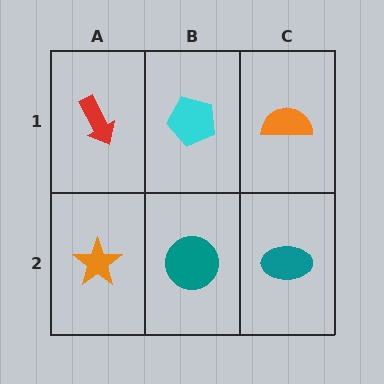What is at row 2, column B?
A teal circle.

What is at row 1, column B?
A cyan pentagon.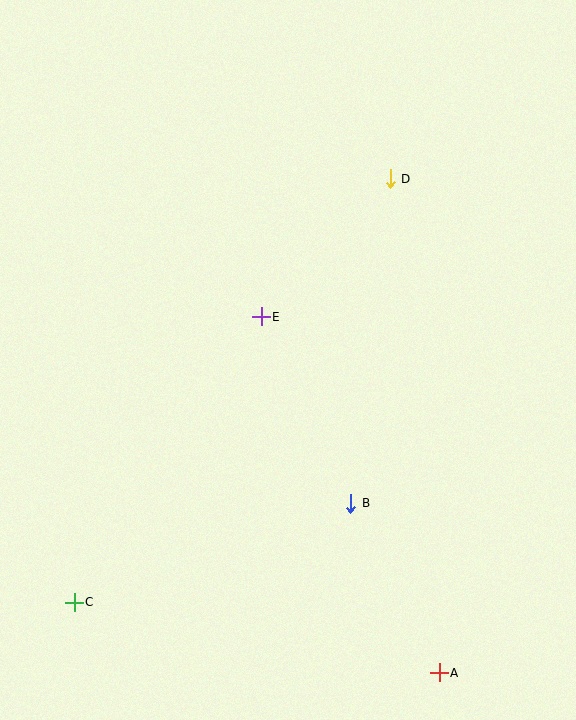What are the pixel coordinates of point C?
Point C is at (74, 602).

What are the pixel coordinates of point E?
Point E is at (261, 317).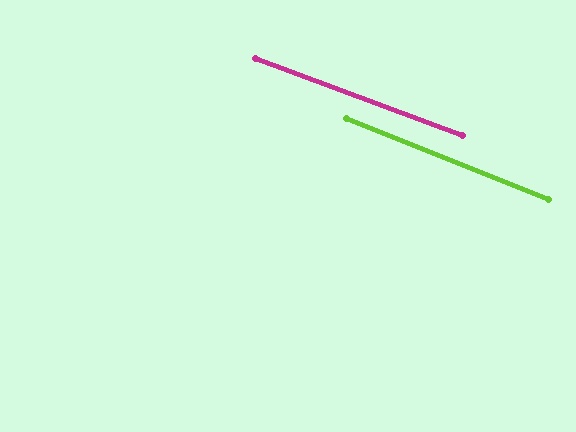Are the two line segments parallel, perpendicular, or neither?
Parallel — their directions differ by only 1.4°.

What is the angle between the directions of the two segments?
Approximately 1 degree.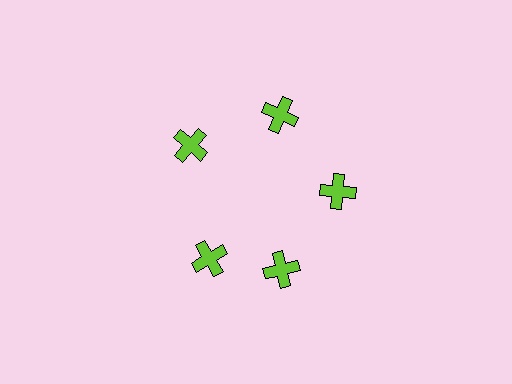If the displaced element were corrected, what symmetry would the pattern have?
It would have 5-fold rotational symmetry — the pattern would map onto itself every 72 degrees.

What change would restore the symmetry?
The symmetry would be restored by rotating it back into even spacing with its neighbors so that all 5 crosses sit at equal angles and equal distance from the center.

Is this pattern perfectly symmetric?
No. The 5 lime crosses are arranged in a ring, but one element near the 8 o'clock position is rotated out of alignment along the ring, breaking the 5-fold rotational symmetry.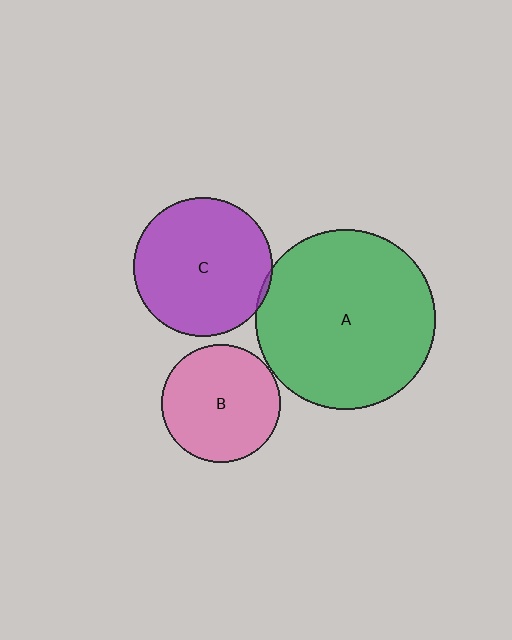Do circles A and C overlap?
Yes.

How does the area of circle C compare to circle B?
Approximately 1.4 times.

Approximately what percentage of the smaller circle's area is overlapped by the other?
Approximately 5%.